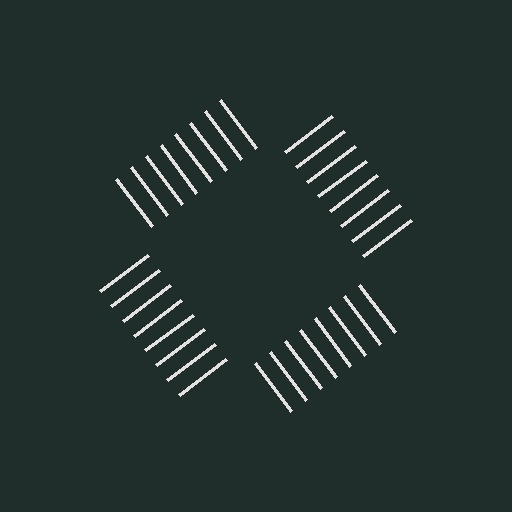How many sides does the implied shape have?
4 sides — the line-ends trace a square.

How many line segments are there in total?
32 — 8 along each of the 4 edges.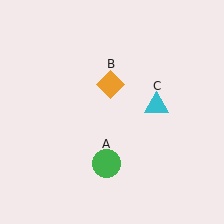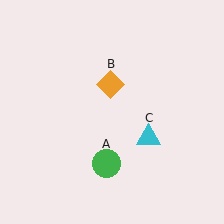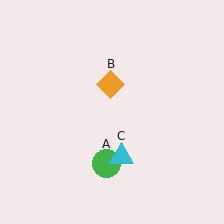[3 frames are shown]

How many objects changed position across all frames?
1 object changed position: cyan triangle (object C).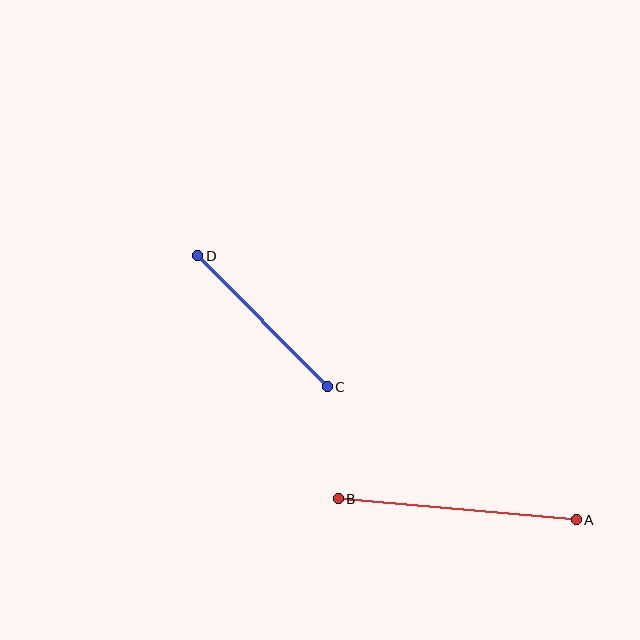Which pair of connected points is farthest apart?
Points A and B are farthest apart.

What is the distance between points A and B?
The distance is approximately 239 pixels.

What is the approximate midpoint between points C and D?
The midpoint is at approximately (263, 321) pixels.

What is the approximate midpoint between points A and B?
The midpoint is at approximately (457, 509) pixels.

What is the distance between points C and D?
The distance is approximately 184 pixels.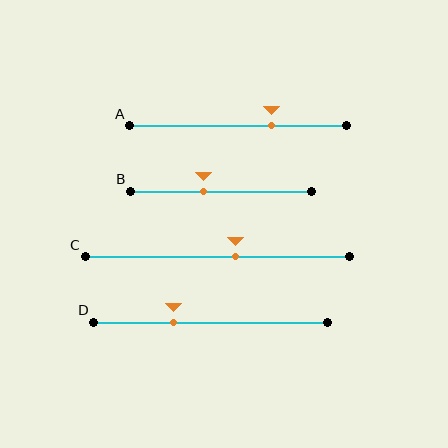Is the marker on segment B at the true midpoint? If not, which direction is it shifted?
No, the marker on segment B is shifted to the left by about 10% of the segment length.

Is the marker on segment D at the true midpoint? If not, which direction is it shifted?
No, the marker on segment D is shifted to the left by about 16% of the segment length.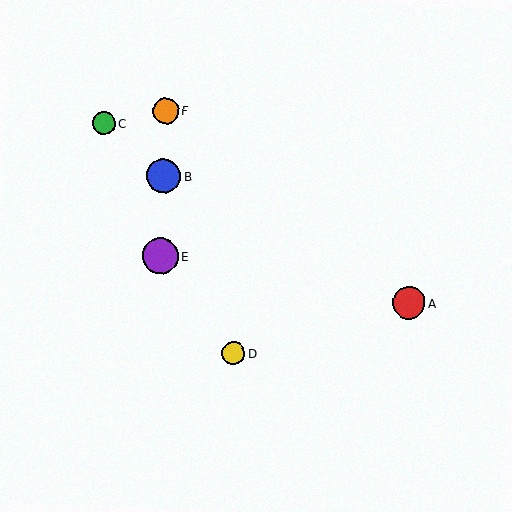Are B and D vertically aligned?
No, B is at x≈163 and D is at x≈233.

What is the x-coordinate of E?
Object E is at x≈160.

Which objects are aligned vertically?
Objects B, E, F are aligned vertically.